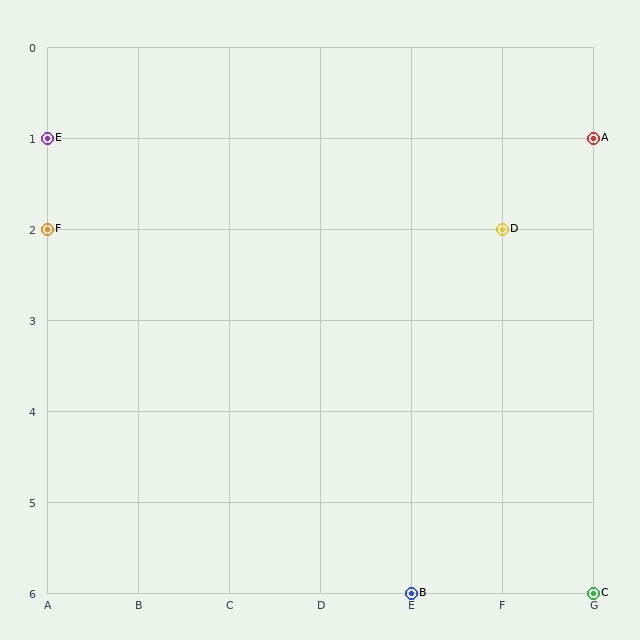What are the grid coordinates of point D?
Point D is at grid coordinates (F, 2).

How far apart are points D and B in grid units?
Points D and B are 1 column and 4 rows apart (about 4.1 grid units diagonally).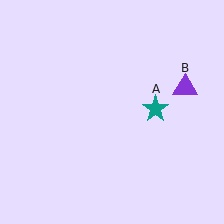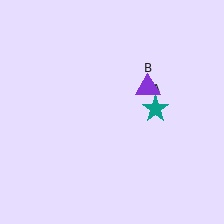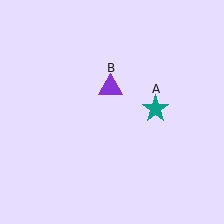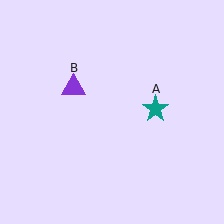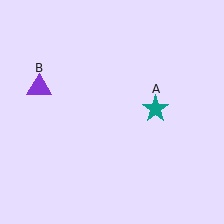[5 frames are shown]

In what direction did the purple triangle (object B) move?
The purple triangle (object B) moved left.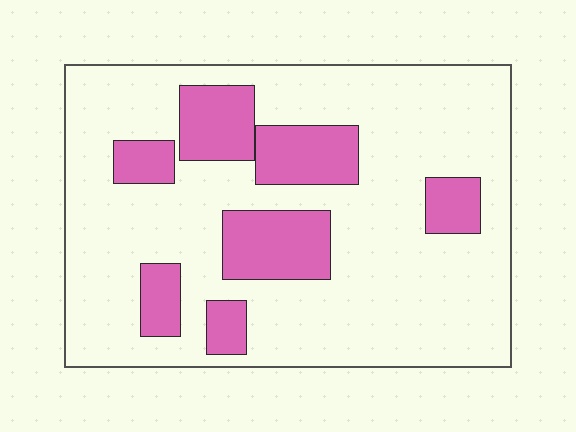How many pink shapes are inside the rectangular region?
7.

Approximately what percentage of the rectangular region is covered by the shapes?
Approximately 25%.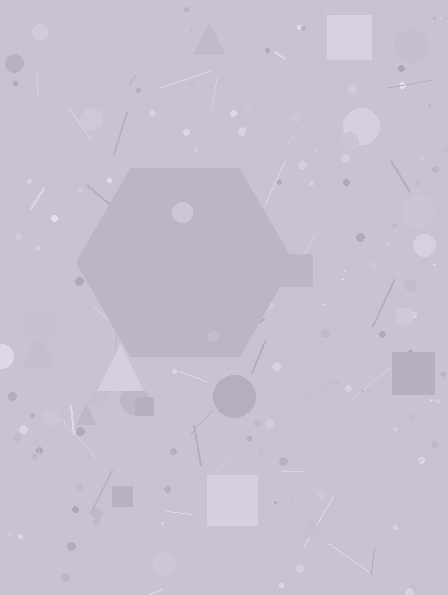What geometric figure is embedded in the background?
A hexagon is embedded in the background.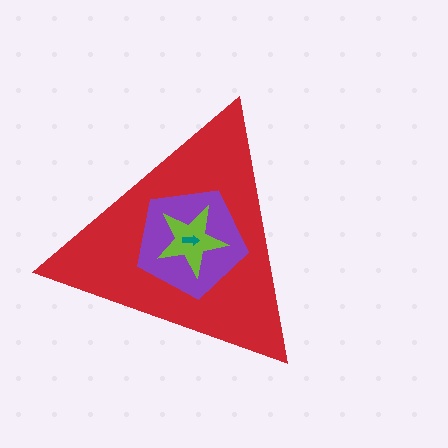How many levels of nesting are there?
4.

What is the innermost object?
The teal arrow.